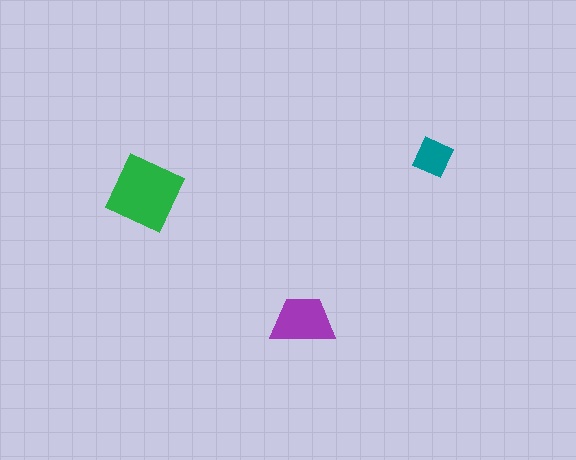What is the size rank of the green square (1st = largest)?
1st.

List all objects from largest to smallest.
The green square, the purple trapezoid, the teal diamond.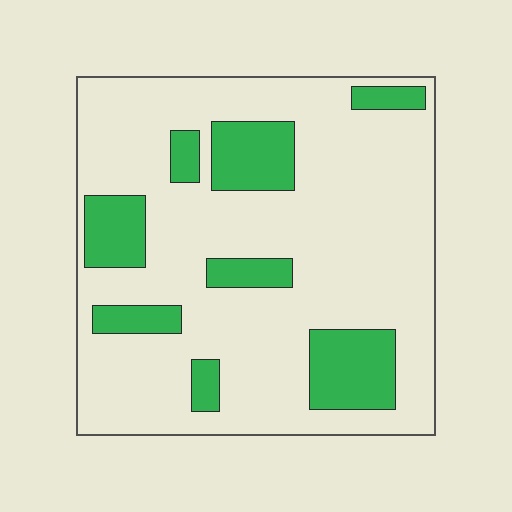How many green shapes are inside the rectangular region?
8.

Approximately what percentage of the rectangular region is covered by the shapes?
Approximately 20%.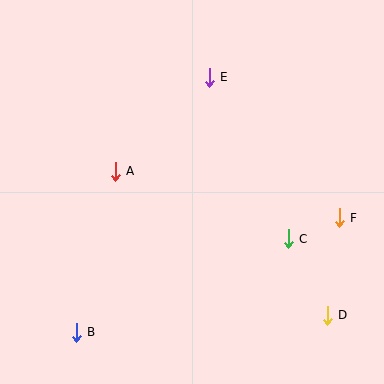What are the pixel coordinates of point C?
Point C is at (288, 239).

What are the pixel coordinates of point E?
Point E is at (209, 77).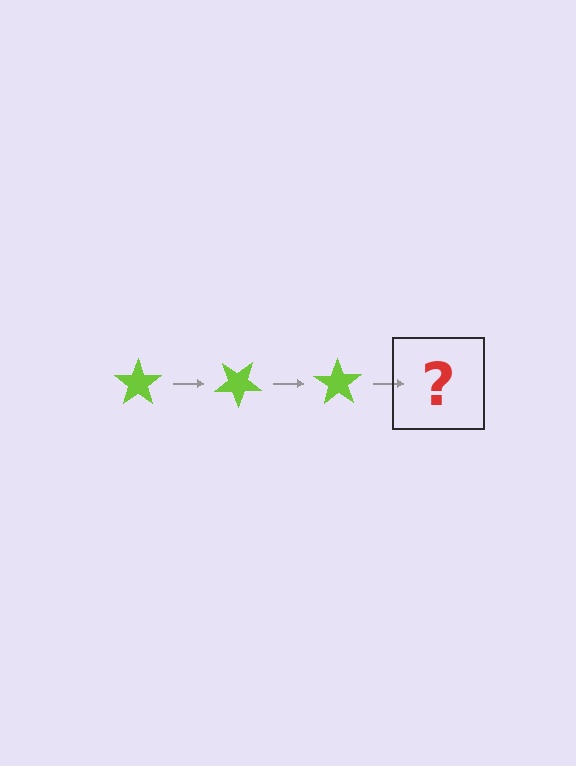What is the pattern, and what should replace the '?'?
The pattern is that the star rotates 35 degrees each step. The '?' should be a lime star rotated 105 degrees.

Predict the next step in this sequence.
The next step is a lime star rotated 105 degrees.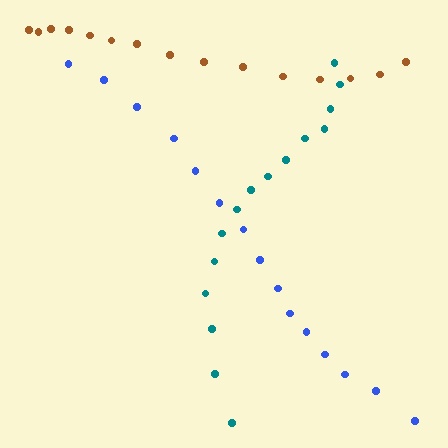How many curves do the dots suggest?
There are 3 distinct paths.